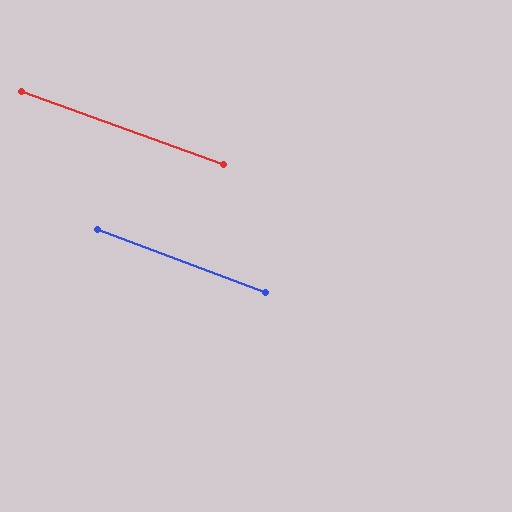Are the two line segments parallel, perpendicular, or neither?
Parallel — their directions differ by only 0.9°.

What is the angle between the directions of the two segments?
Approximately 1 degree.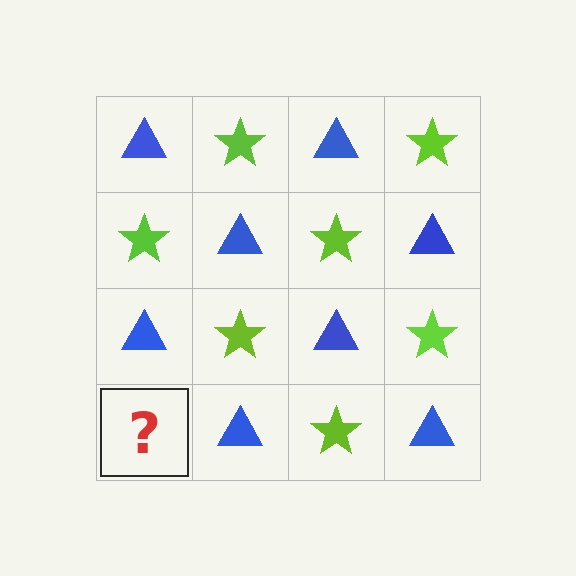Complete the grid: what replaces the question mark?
The question mark should be replaced with a lime star.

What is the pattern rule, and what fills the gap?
The rule is that it alternates blue triangle and lime star in a checkerboard pattern. The gap should be filled with a lime star.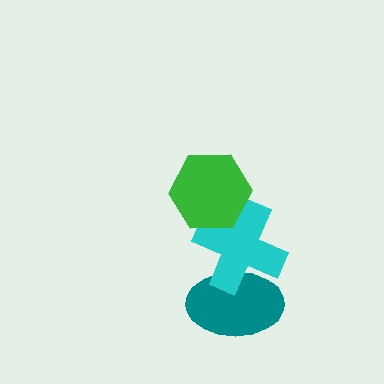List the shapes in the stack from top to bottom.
From top to bottom: the green hexagon, the cyan cross, the teal ellipse.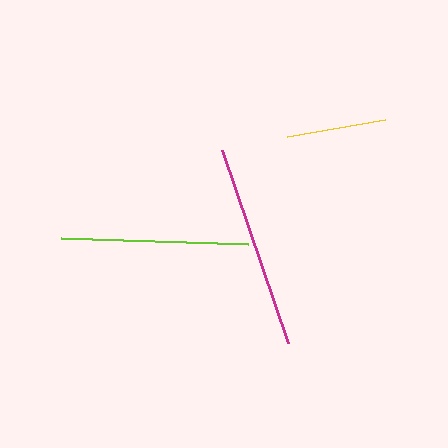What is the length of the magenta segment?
The magenta segment is approximately 204 pixels long.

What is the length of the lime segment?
The lime segment is approximately 187 pixels long.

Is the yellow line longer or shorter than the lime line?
The lime line is longer than the yellow line.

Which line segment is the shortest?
The yellow line is the shortest at approximately 100 pixels.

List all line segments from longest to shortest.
From longest to shortest: magenta, lime, yellow.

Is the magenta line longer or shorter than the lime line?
The magenta line is longer than the lime line.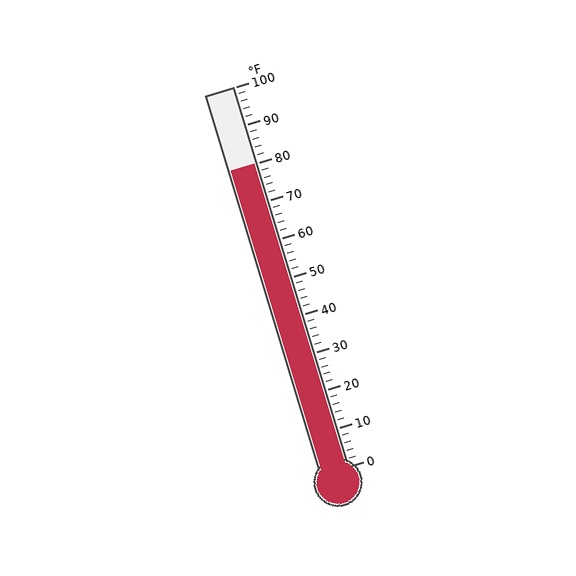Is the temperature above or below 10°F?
The temperature is above 10°F.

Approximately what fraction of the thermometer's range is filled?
The thermometer is filled to approximately 80% of its range.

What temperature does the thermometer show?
The thermometer shows approximately 80°F.